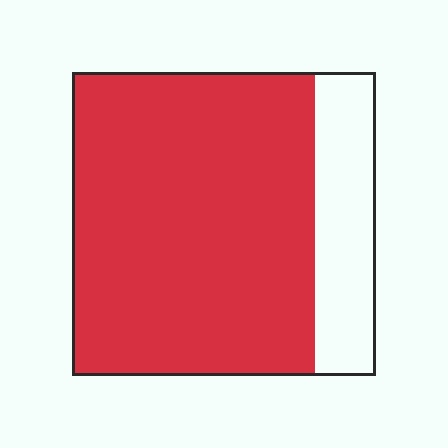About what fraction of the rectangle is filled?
About four fifths (4/5).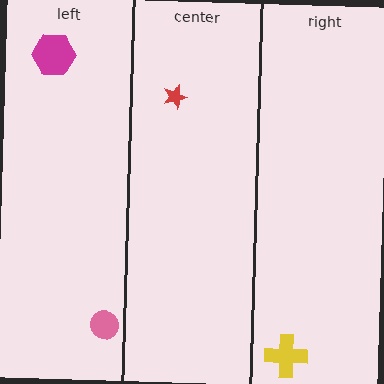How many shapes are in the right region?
1.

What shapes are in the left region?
The pink circle, the magenta hexagon.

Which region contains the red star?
The center region.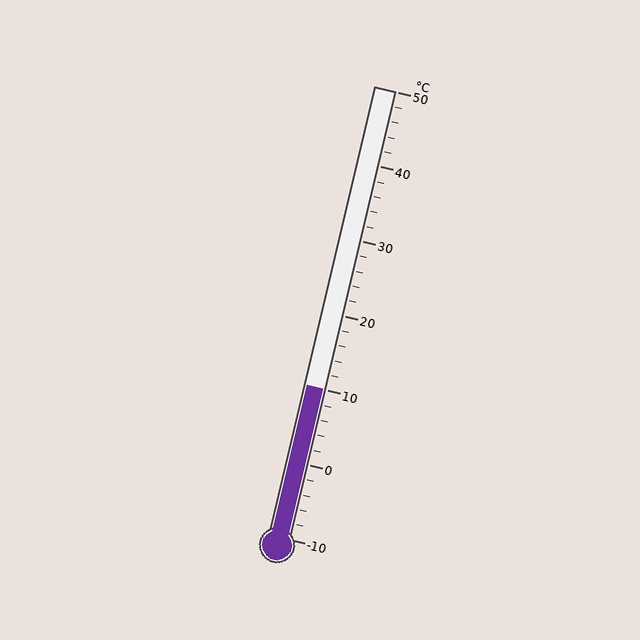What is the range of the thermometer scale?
The thermometer scale ranges from -10°C to 50°C.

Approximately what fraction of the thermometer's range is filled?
The thermometer is filled to approximately 35% of its range.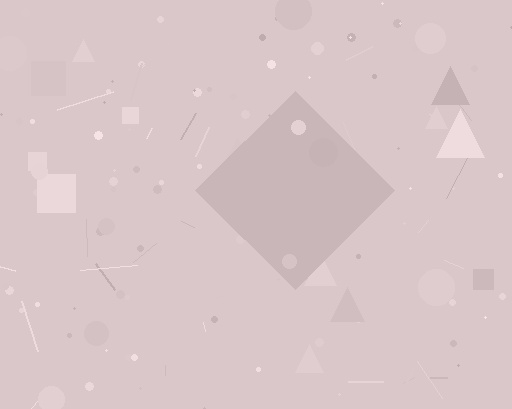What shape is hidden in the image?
A diamond is hidden in the image.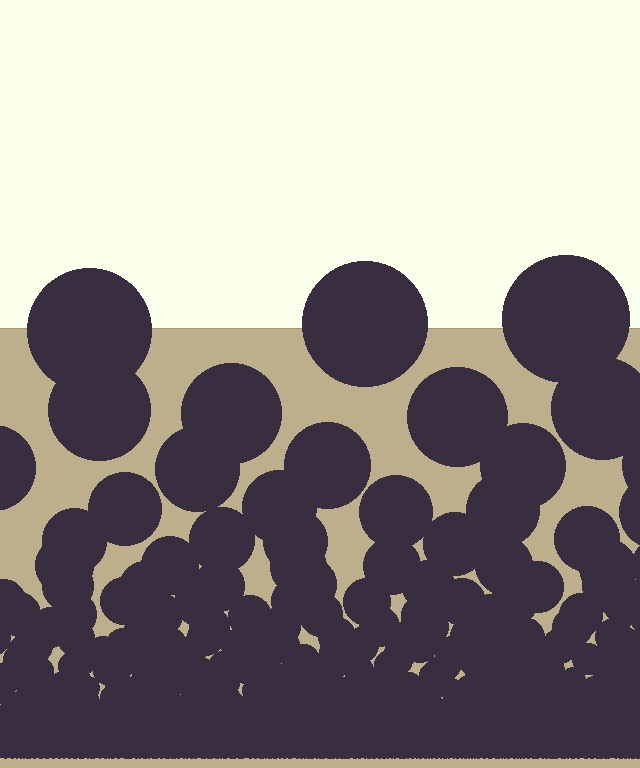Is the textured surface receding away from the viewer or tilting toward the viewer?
The surface appears to tilt toward the viewer. Texture elements get larger and sparser toward the top.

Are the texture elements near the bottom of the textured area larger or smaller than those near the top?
Smaller. The gradient is inverted — elements near the bottom are smaller and denser.